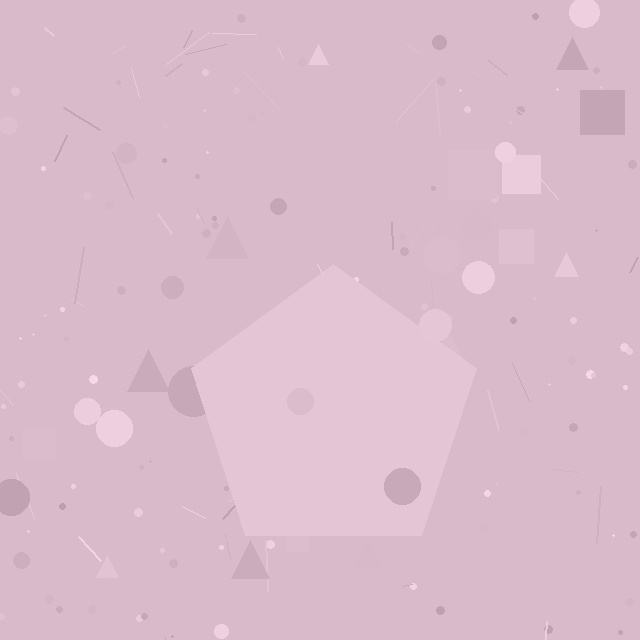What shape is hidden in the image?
A pentagon is hidden in the image.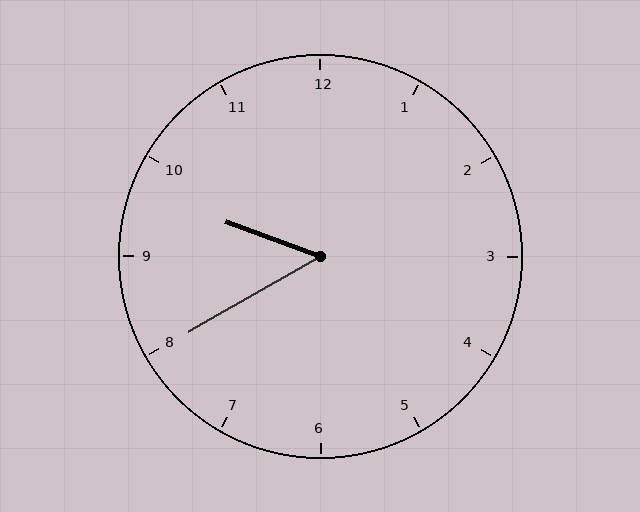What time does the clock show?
9:40.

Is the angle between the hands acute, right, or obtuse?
It is acute.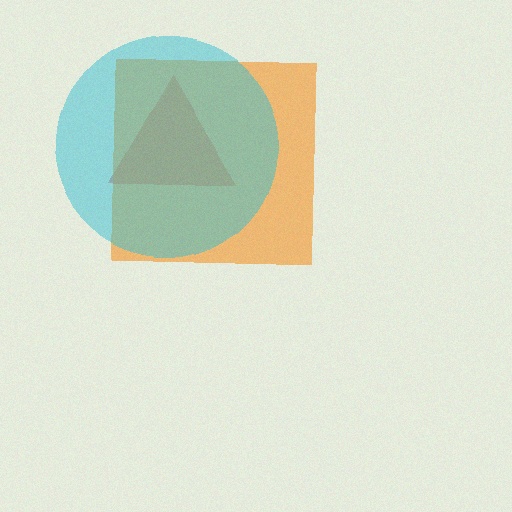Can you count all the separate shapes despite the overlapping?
Yes, there are 3 separate shapes.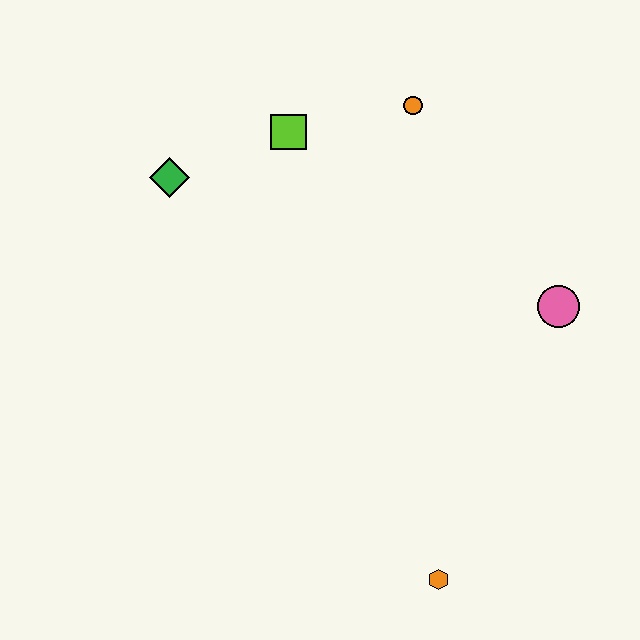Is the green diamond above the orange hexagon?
Yes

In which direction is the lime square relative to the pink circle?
The lime square is to the left of the pink circle.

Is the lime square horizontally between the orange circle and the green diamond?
Yes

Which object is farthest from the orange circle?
The orange hexagon is farthest from the orange circle.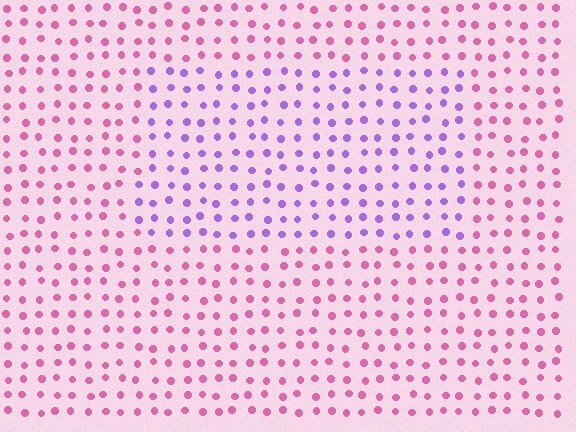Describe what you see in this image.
The image is filled with small pink elements in a uniform arrangement. A rectangle-shaped region is visible where the elements are tinted to a slightly different hue, forming a subtle color boundary.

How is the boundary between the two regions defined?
The boundary is defined purely by a slight shift in hue (about 52 degrees). Spacing, size, and orientation are identical on both sides.